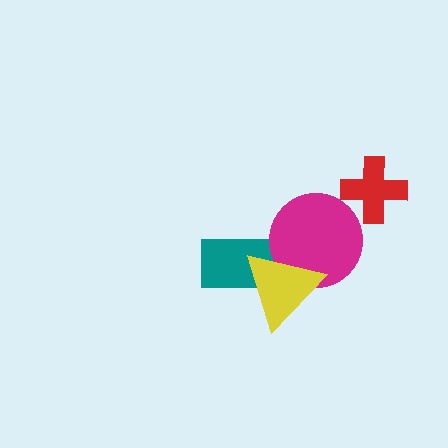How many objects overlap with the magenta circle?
1 object overlaps with the magenta circle.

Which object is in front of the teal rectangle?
The yellow triangle is in front of the teal rectangle.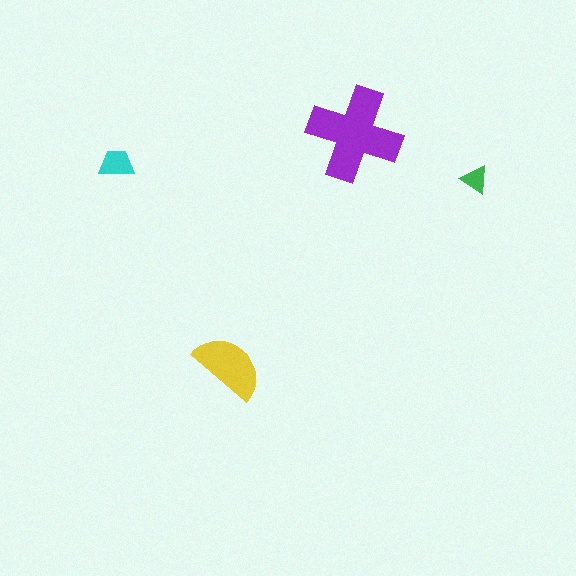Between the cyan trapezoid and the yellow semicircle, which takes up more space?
The yellow semicircle.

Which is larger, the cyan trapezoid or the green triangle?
The cyan trapezoid.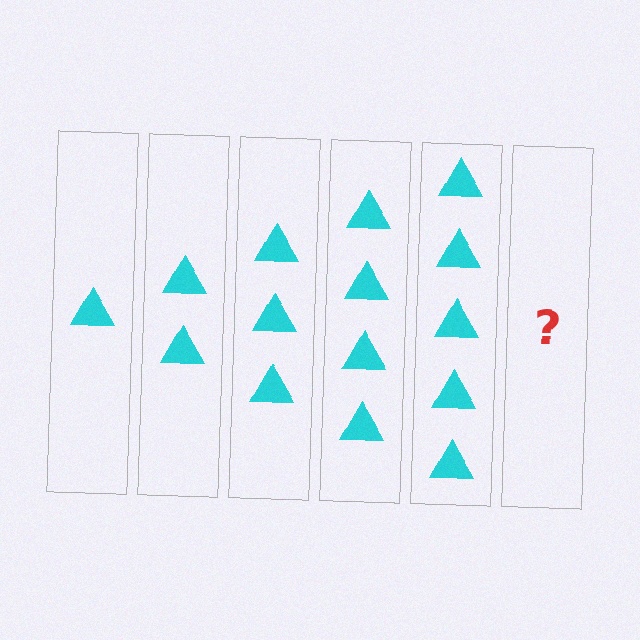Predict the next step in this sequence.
The next step is 6 triangles.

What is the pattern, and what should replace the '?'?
The pattern is that each step adds one more triangle. The '?' should be 6 triangles.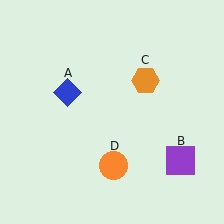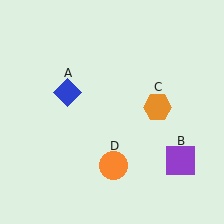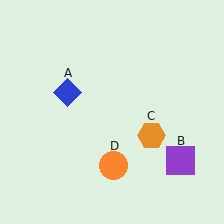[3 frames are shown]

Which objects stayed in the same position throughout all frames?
Blue diamond (object A) and purple square (object B) and orange circle (object D) remained stationary.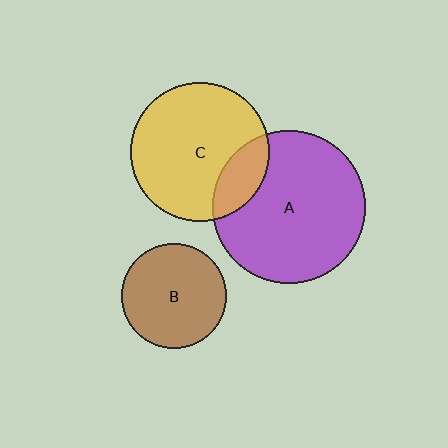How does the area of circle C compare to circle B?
Approximately 1.7 times.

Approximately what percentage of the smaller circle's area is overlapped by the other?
Approximately 20%.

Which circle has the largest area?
Circle A (purple).